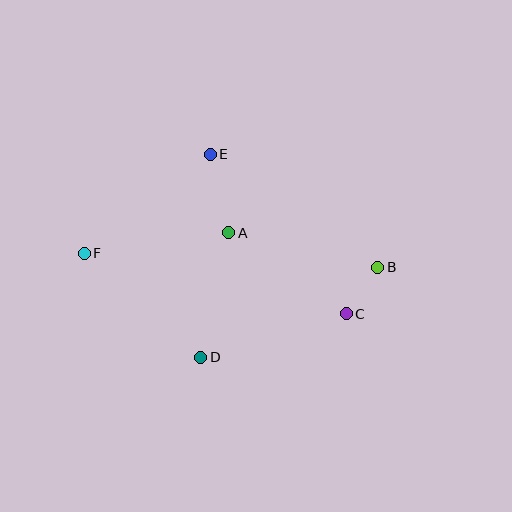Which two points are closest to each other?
Points B and C are closest to each other.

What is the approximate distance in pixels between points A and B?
The distance between A and B is approximately 153 pixels.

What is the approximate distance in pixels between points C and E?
The distance between C and E is approximately 209 pixels.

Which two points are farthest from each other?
Points B and F are farthest from each other.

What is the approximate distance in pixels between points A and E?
The distance between A and E is approximately 81 pixels.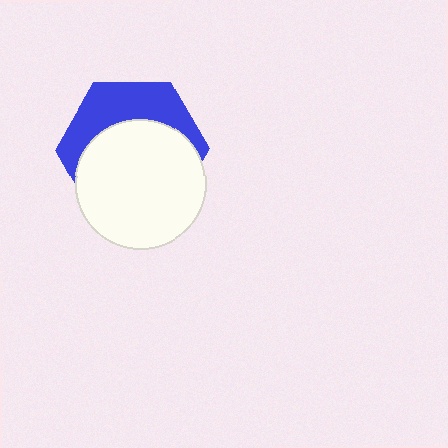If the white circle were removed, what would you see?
You would see the complete blue hexagon.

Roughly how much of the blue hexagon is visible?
A small part of it is visible (roughly 38%).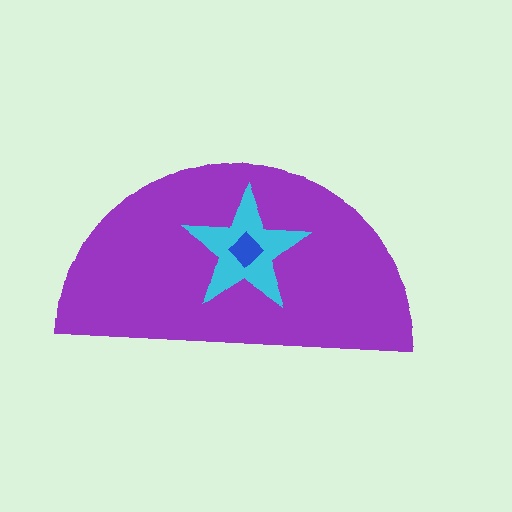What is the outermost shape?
The purple semicircle.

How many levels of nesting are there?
3.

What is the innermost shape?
The blue diamond.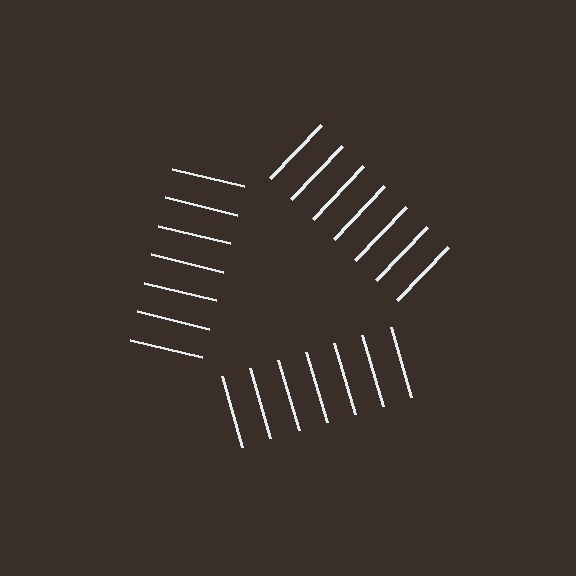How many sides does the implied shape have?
3 sides — the line-ends trace a triangle.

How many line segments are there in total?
21 — 7 along each of the 3 edges.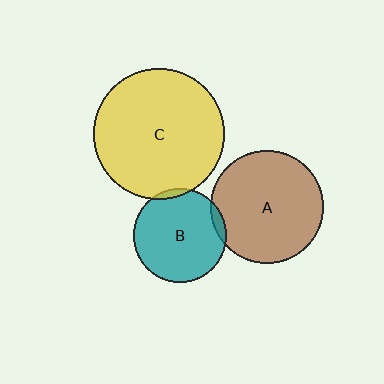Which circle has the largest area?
Circle C (yellow).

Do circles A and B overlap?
Yes.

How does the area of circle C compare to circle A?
Approximately 1.3 times.